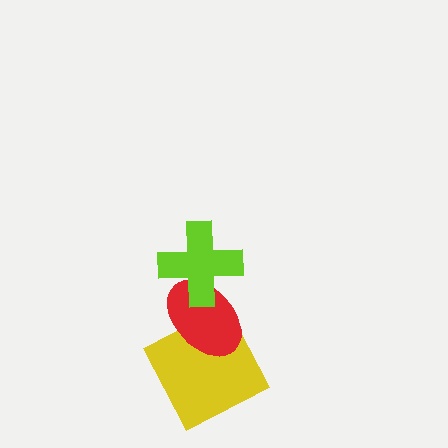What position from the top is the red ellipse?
The red ellipse is 2nd from the top.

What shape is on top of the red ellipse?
The lime cross is on top of the red ellipse.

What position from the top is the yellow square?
The yellow square is 3rd from the top.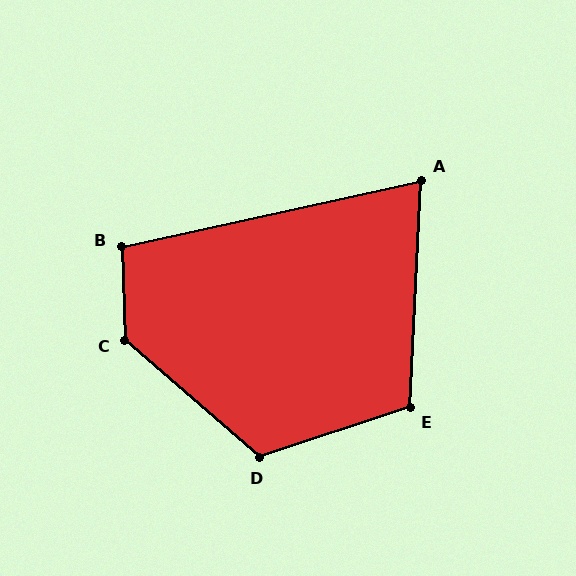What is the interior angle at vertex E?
Approximately 111 degrees (obtuse).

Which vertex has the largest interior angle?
C, at approximately 133 degrees.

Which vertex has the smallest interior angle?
A, at approximately 75 degrees.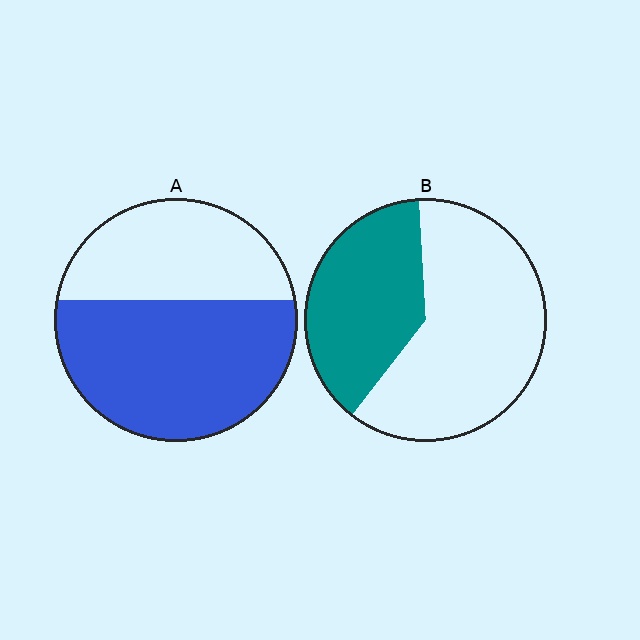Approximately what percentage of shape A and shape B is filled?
A is approximately 60% and B is approximately 40%.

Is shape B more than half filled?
No.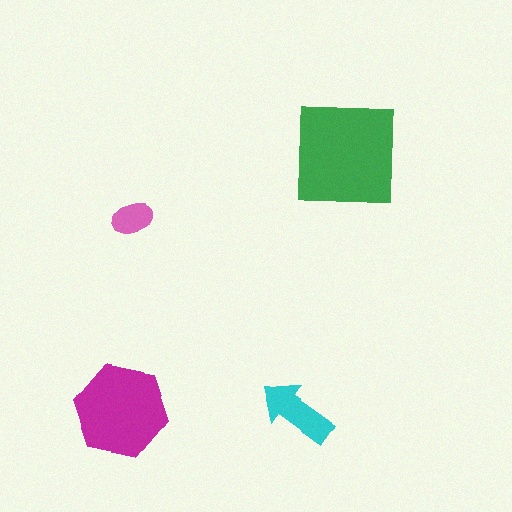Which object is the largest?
The green square.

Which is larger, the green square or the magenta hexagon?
The green square.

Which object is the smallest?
The pink ellipse.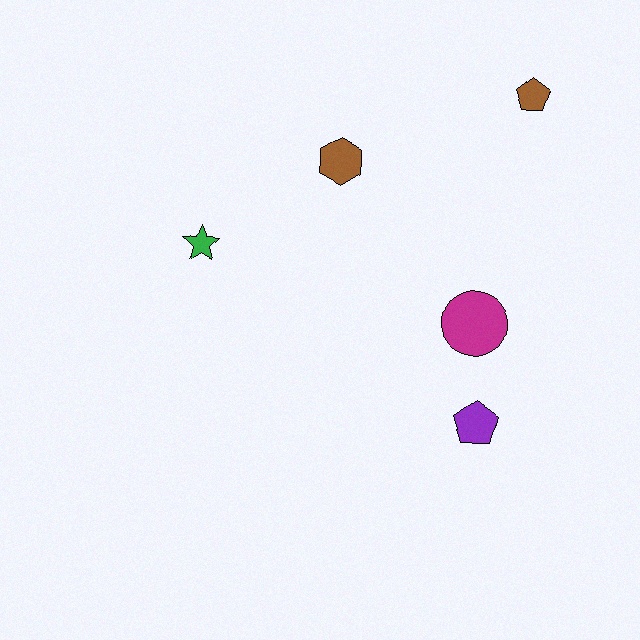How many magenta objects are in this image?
There is 1 magenta object.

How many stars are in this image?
There is 1 star.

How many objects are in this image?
There are 5 objects.